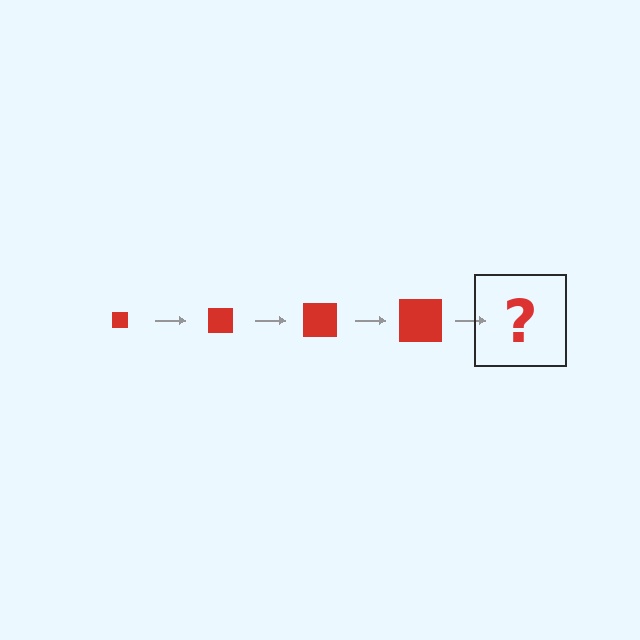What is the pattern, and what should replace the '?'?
The pattern is that the square gets progressively larger each step. The '?' should be a red square, larger than the previous one.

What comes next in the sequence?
The next element should be a red square, larger than the previous one.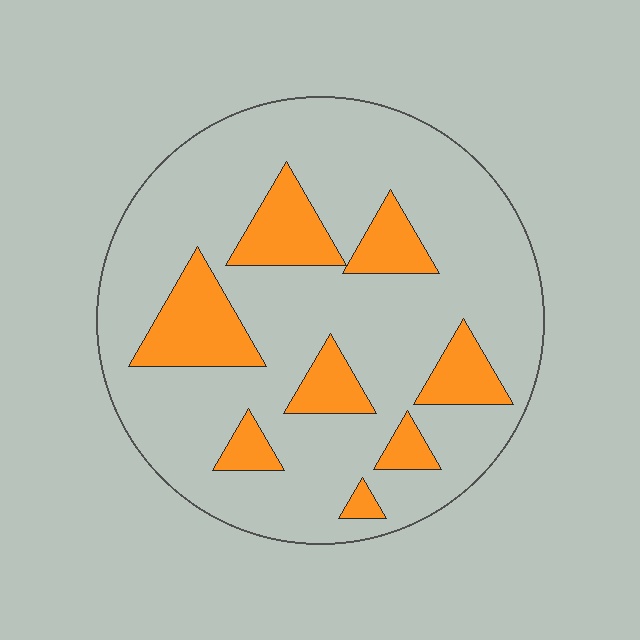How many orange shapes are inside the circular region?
8.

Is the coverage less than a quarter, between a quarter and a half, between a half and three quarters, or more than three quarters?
Less than a quarter.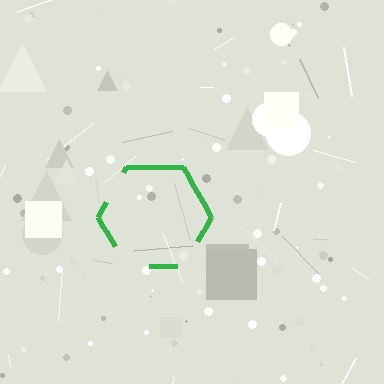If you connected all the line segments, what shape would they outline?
They would outline a hexagon.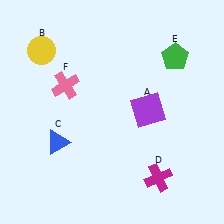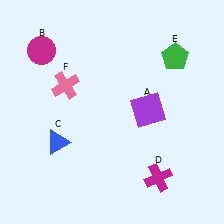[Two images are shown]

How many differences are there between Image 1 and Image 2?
There is 1 difference between the two images.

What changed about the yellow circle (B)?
In Image 1, B is yellow. In Image 2, it changed to magenta.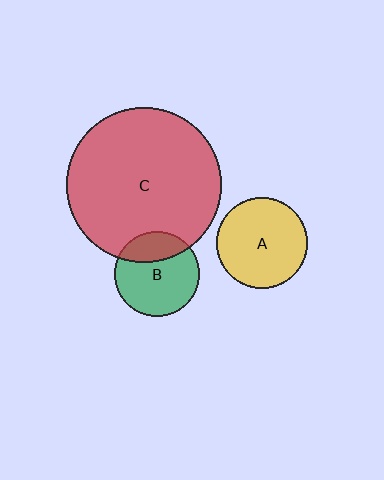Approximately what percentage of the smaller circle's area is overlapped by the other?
Approximately 25%.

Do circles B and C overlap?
Yes.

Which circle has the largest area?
Circle C (red).